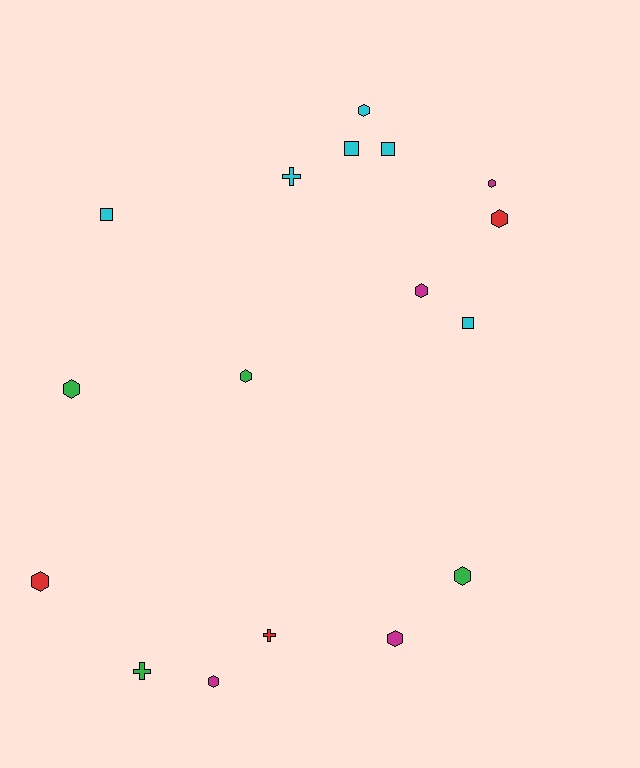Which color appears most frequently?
Cyan, with 6 objects.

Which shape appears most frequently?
Hexagon, with 10 objects.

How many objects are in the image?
There are 17 objects.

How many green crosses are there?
There is 1 green cross.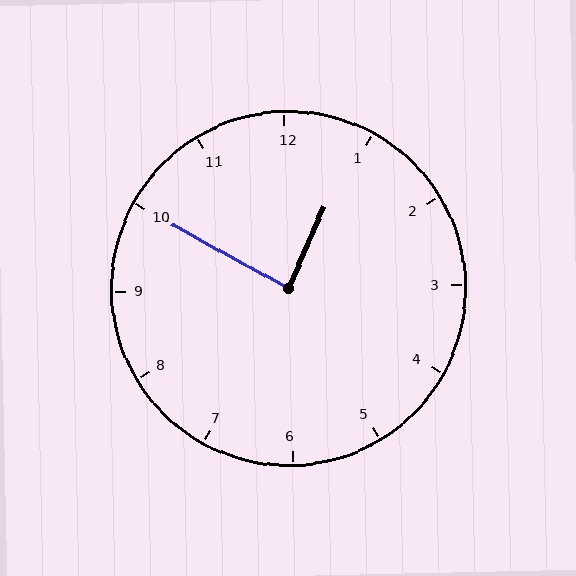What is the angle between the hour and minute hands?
Approximately 85 degrees.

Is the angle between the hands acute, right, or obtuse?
It is right.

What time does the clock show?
12:50.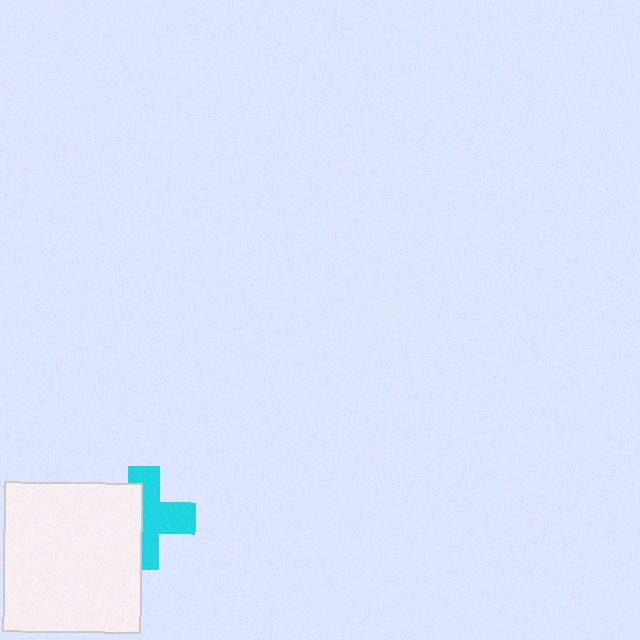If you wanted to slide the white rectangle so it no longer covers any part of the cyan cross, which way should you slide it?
Slide it left — that is the most direct way to separate the two shapes.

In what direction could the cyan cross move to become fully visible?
The cyan cross could move right. That would shift it out from behind the white rectangle entirely.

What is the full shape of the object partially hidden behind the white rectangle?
The partially hidden object is a cyan cross.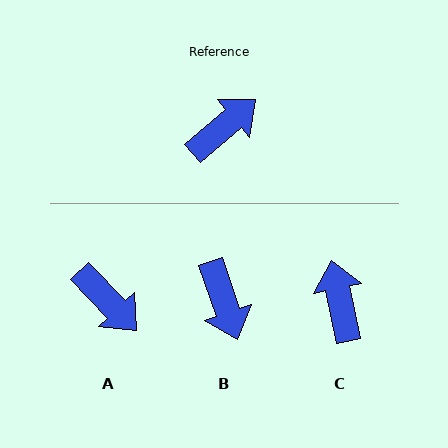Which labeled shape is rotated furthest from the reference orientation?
B, about 112 degrees away.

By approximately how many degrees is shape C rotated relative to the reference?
Approximately 61 degrees counter-clockwise.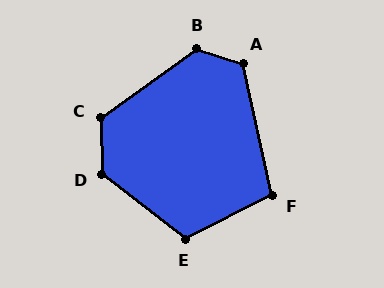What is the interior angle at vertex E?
Approximately 115 degrees (obtuse).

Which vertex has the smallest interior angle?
F, at approximately 104 degrees.